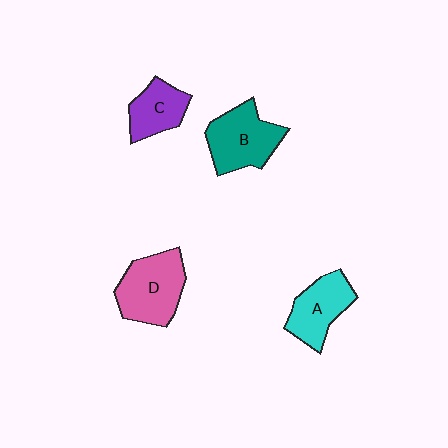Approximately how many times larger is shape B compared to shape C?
Approximately 1.5 times.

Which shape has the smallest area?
Shape C (purple).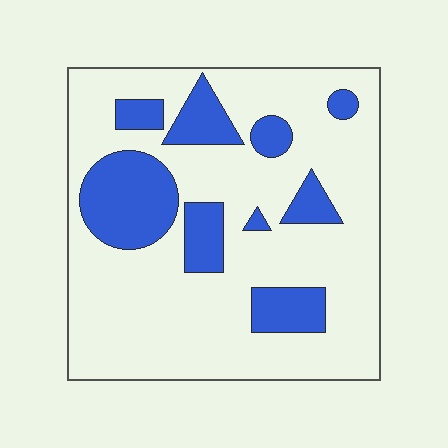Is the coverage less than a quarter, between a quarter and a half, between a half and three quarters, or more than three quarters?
Less than a quarter.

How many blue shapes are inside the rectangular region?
9.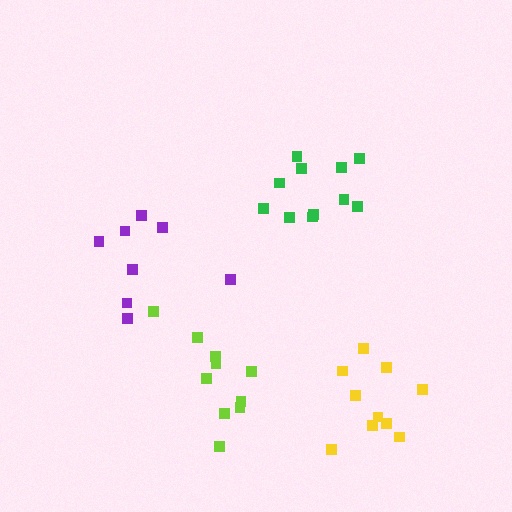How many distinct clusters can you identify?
There are 4 distinct clusters.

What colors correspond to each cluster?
The clusters are colored: yellow, lime, purple, green.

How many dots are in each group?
Group 1: 10 dots, Group 2: 10 dots, Group 3: 8 dots, Group 4: 11 dots (39 total).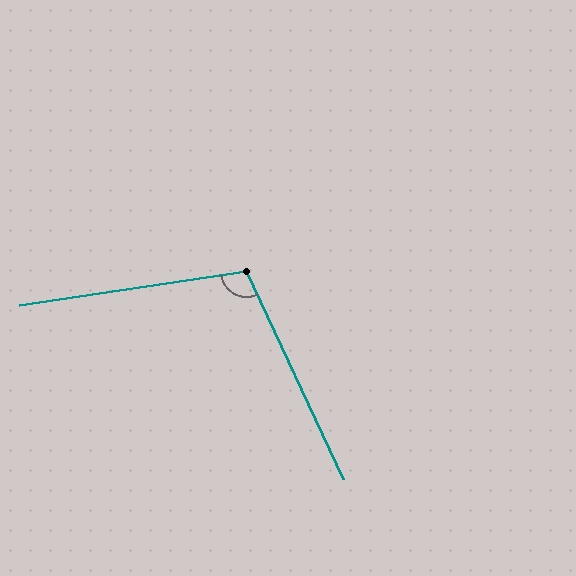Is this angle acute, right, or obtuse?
It is obtuse.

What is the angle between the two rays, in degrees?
Approximately 106 degrees.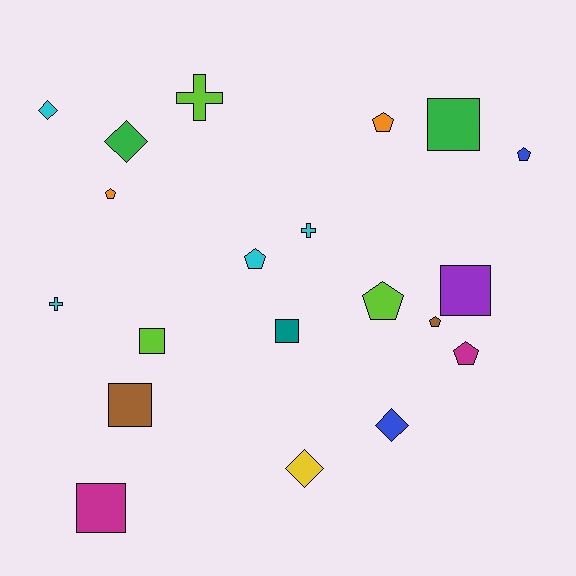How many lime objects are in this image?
There are 3 lime objects.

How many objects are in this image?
There are 20 objects.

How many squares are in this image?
There are 6 squares.